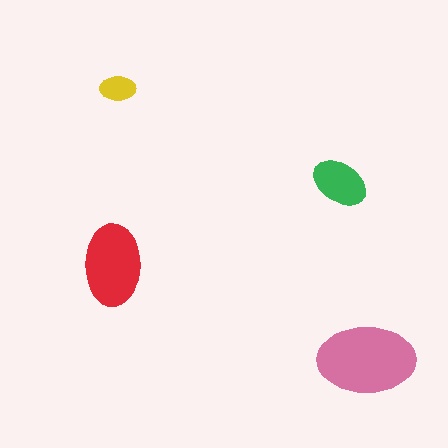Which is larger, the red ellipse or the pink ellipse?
The pink one.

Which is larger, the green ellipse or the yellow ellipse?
The green one.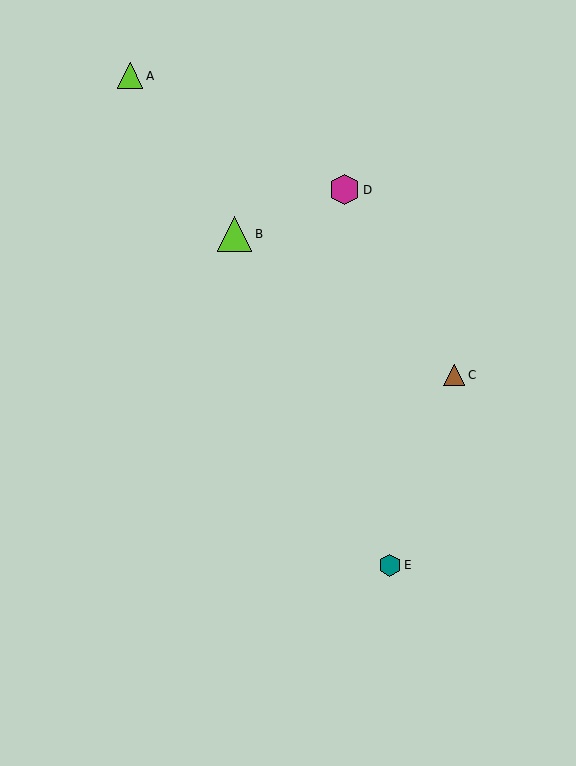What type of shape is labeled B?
Shape B is a lime triangle.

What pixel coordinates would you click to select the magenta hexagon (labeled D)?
Click at (344, 190) to select the magenta hexagon D.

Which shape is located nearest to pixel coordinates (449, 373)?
The brown triangle (labeled C) at (454, 375) is nearest to that location.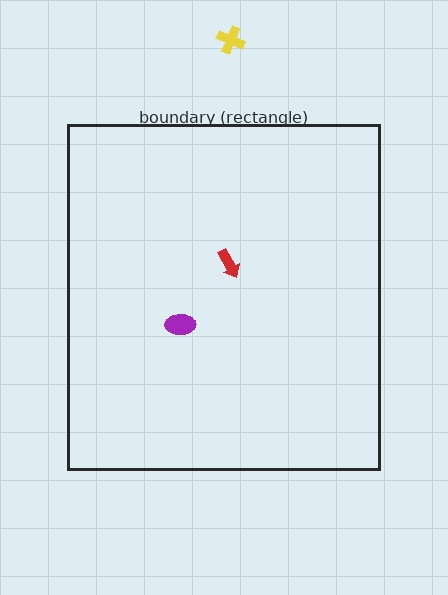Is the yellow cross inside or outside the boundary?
Outside.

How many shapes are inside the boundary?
2 inside, 1 outside.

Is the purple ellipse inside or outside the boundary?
Inside.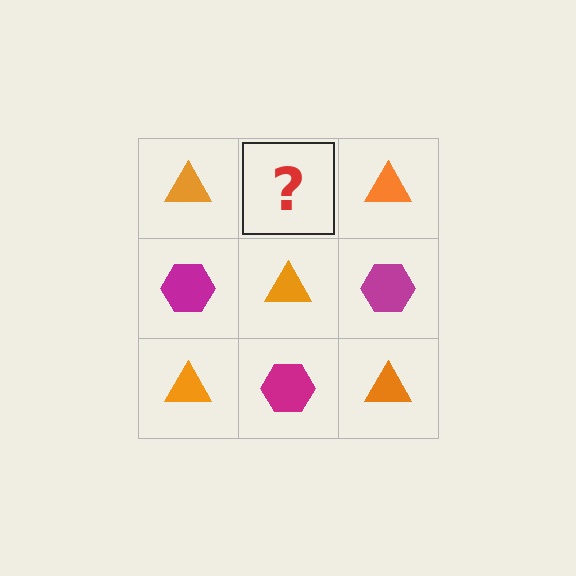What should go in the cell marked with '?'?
The missing cell should contain a magenta hexagon.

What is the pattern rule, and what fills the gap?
The rule is that it alternates orange triangle and magenta hexagon in a checkerboard pattern. The gap should be filled with a magenta hexagon.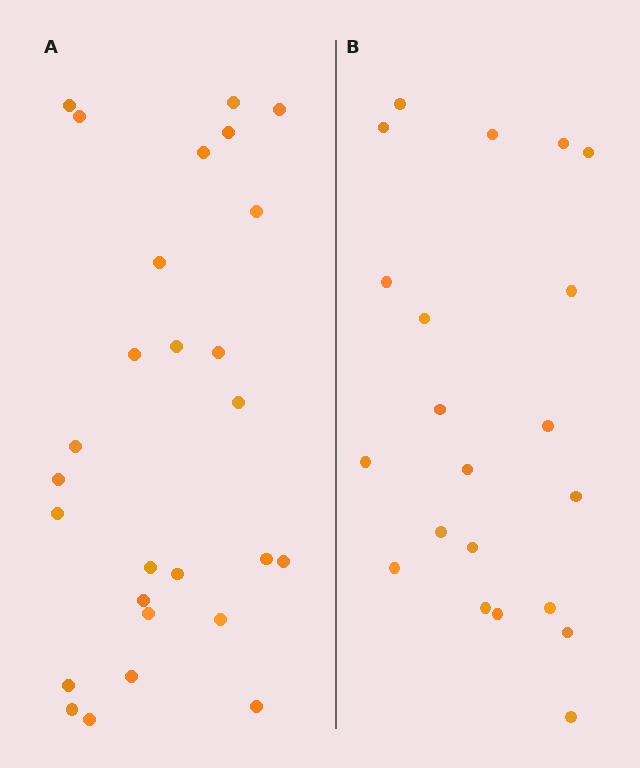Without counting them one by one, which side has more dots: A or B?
Region A (the left region) has more dots.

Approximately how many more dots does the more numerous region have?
Region A has about 6 more dots than region B.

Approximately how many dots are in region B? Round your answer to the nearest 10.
About 20 dots. (The exact count is 21, which rounds to 20.)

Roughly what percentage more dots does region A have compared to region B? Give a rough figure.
About 30% more.